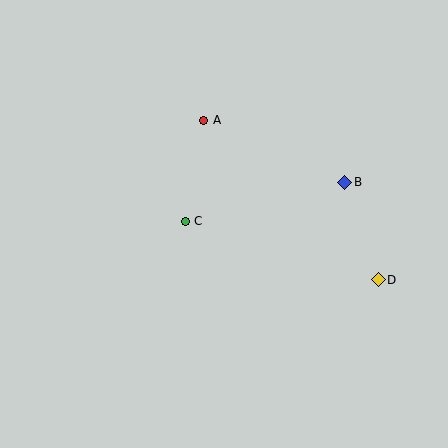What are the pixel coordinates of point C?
Point C is at (185, 221).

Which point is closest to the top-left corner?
Point A is closest to the top-left corner.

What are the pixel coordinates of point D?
Point D is at (378, 280).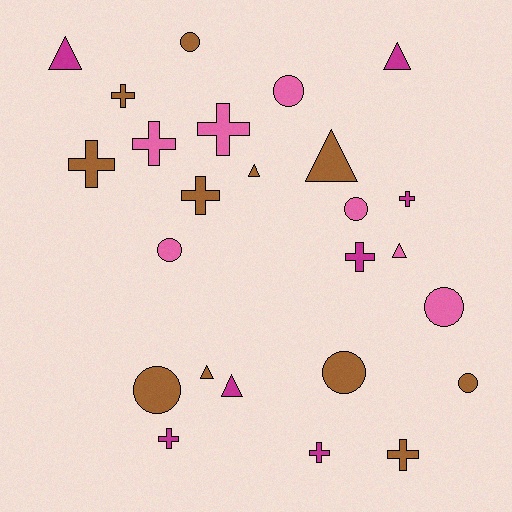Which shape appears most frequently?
Cross, with 10 objects.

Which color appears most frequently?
Brown, with 11 objects.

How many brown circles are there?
There are 4 brown circles.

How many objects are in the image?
There are 25 objects.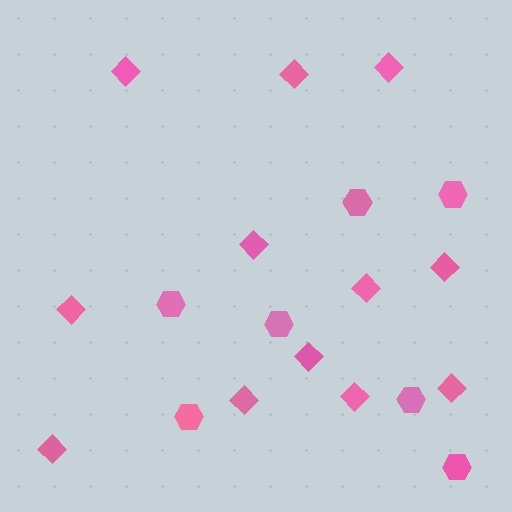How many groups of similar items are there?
There are 2 groups: one group of hexagons (7) and one group of diamonds (12).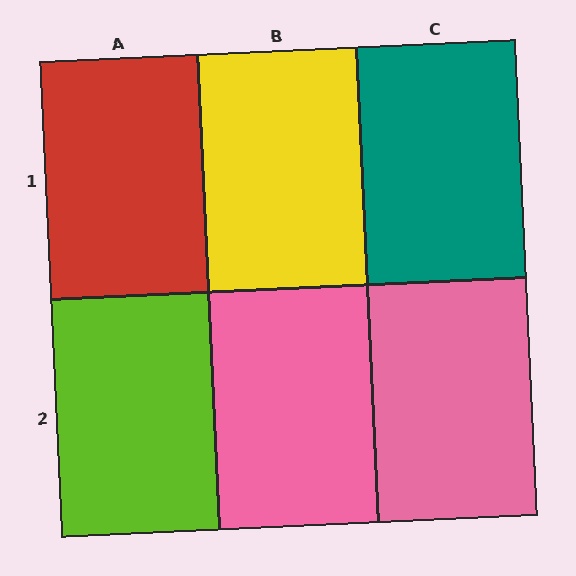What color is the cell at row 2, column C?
Pink.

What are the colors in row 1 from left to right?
Red, yellow, teal.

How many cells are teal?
1 cell is teal.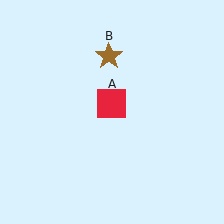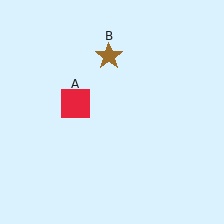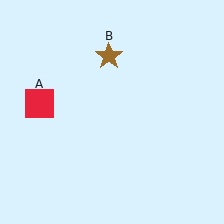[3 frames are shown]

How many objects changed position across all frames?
1 object changed position: red square (object A).